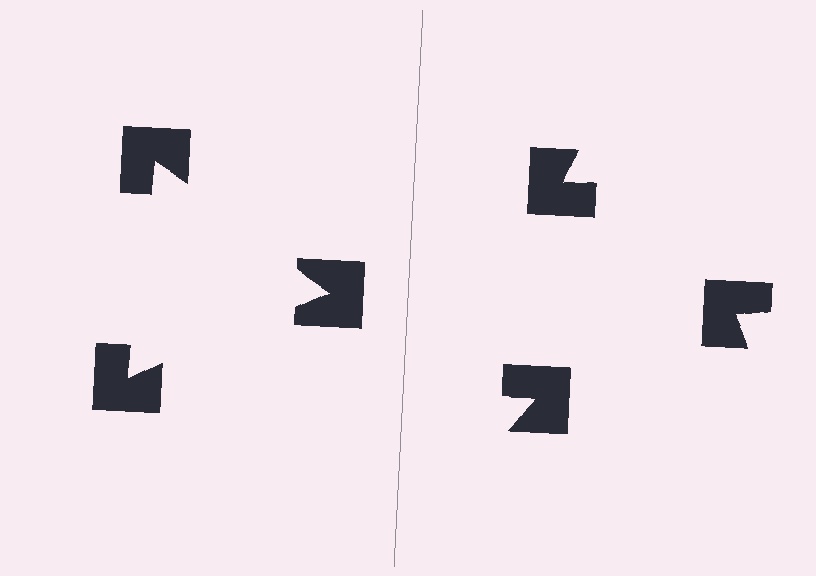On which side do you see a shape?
An illusory triangle appears on the left side. On the right side the wedge cuts are rotated, so no coherent shape forms.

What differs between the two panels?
The notched squares are positioned identically on both sides; only the wedge orientations differ. On the left they align to a triangle; on the right they are misaligned.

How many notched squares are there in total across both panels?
6 — 3 on each side.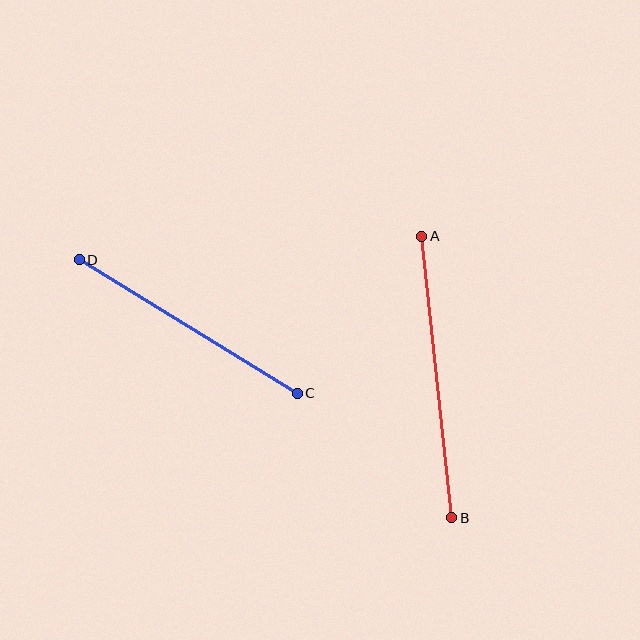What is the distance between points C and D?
The distance is approximately 256 pixels.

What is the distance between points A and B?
The distance is approximately 283 pixels.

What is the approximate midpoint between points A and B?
The midpoint is at approximately (437, 377) pixels.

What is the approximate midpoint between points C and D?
The midpoint is at approximately (188, 326) pixels.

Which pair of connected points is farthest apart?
Points A and B are farthest apart.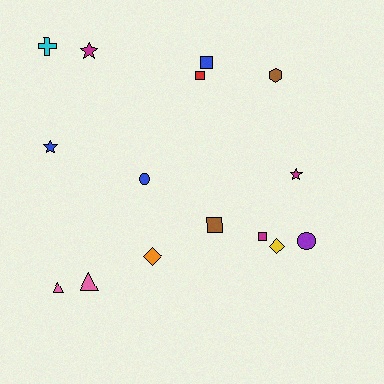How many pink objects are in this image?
There are 2 pink objects.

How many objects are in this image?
There are 15 objects.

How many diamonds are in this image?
There are 2 diamonds.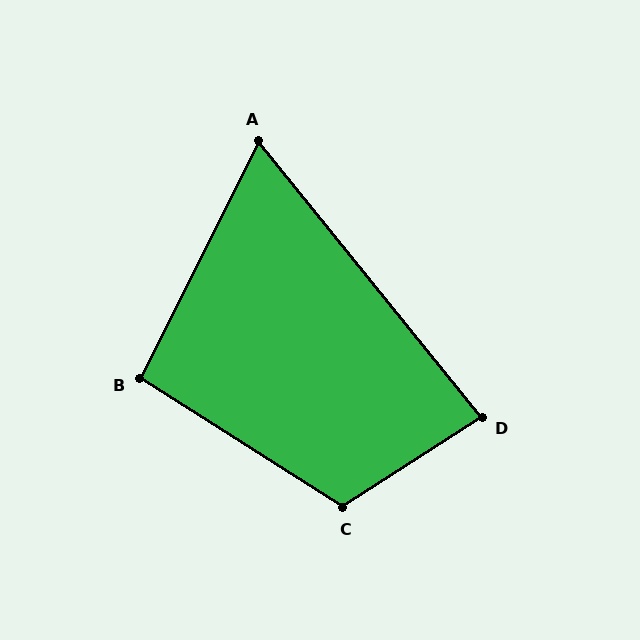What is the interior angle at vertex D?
Approximately 84 degrees (acute).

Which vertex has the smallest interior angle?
A, at approximately 65 degrees.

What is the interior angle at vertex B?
Approximately 96 degrees (obtuse).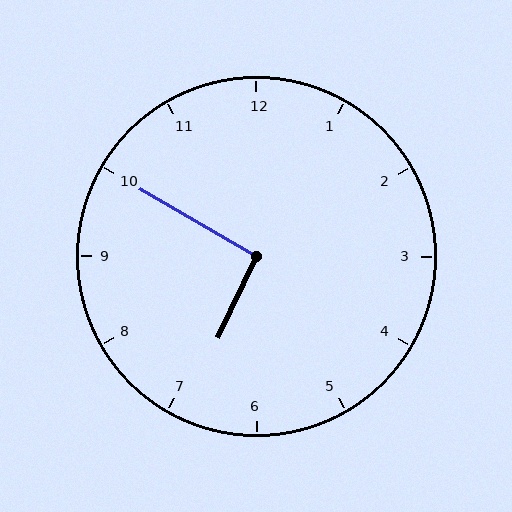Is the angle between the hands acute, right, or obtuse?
It is right.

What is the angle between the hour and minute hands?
Approximately 95 degrees.